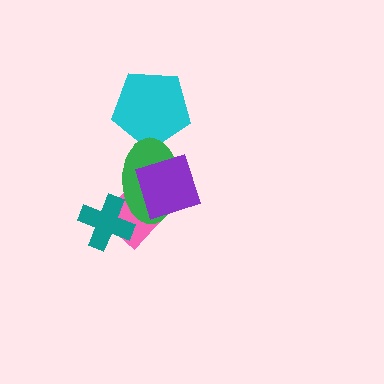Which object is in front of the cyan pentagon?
The green ellipse is in front of the cyan pentagon.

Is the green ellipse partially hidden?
Yes, it is partially covered by another shape.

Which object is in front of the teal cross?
The green ellipse is in front of the teal cross.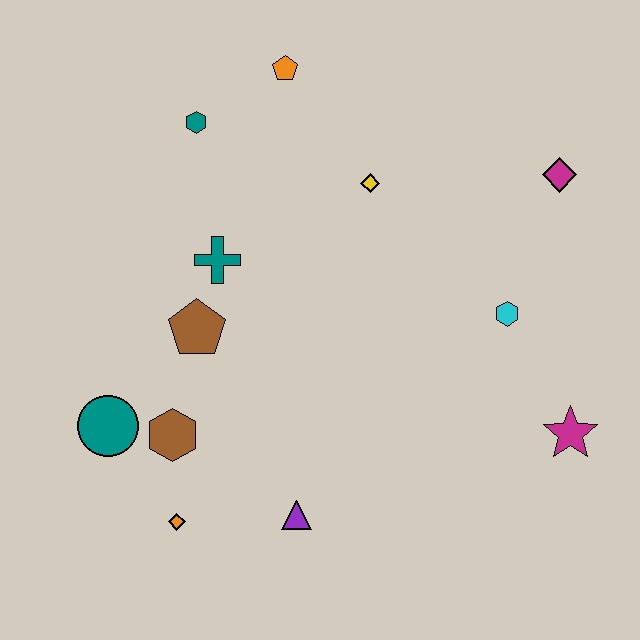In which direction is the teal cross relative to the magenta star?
The teal cross is to the left of the magenta star.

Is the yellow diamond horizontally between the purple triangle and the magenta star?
Yes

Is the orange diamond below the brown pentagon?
Yes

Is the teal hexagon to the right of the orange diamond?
Yes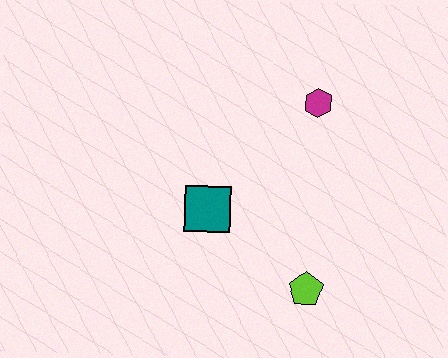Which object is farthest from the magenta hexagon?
The lime pentagon is farthest from the magenta hexagon.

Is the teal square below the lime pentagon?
No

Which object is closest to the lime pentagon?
The teal square is closest to the lime pentagon.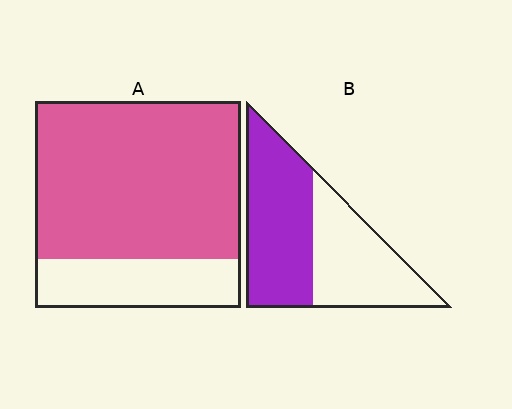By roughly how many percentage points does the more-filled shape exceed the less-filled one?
By roughly 20 percentage points (A over B).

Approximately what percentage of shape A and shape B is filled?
A is approximately 75% and B is approximately 55%.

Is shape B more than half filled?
Yes.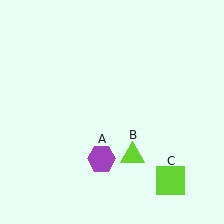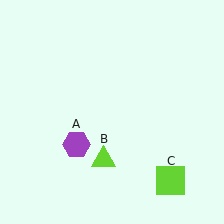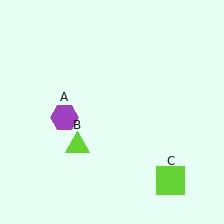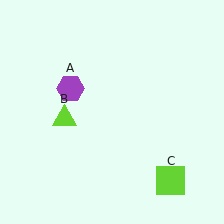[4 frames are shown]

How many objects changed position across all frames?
2 objects changed position: purple hexagon (object A), lime triangle (object B).